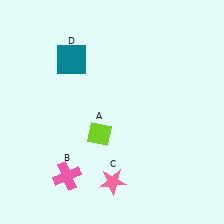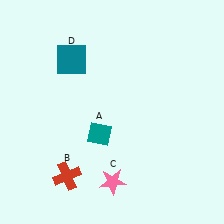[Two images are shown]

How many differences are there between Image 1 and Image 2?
There are 2 differences between the two images.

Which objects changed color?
A changed from lime to teal. B changed from pink to red.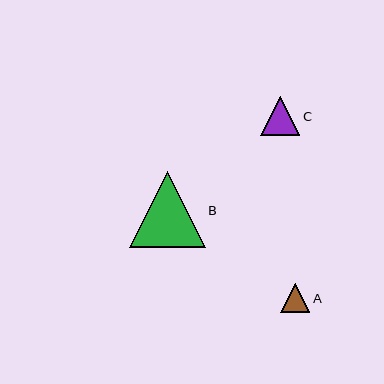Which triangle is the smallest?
Triangle A is the smallest with a size of approximately 29 pixels.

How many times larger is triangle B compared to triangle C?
Triangle B is approximately 1.9 times the size of triangle C.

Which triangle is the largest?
Triangle B is the largest with a size of approximately 75 pixels.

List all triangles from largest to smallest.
From largest to smallest: B, C, A.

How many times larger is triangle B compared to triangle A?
Triangle B is approximately 2.6 times the size of triangle A.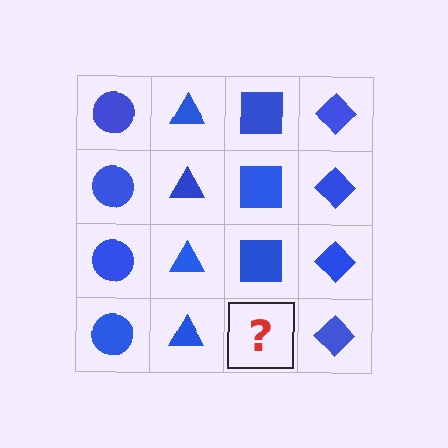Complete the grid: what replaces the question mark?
The question mark should be replaced with a blue square.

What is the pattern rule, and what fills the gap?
The rule is that each column has a consistent shape. The gap should be filled with a blue square.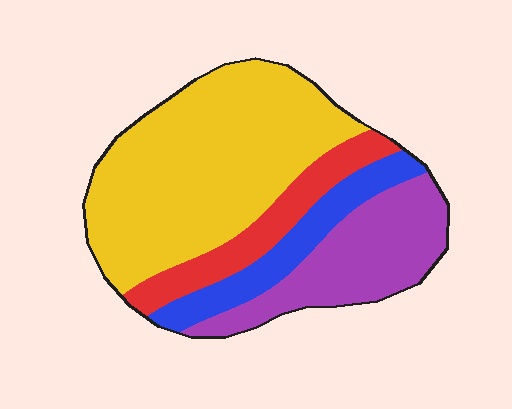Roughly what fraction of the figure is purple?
Purple takes up about one quarter (1/4) of the figure.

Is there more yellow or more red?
Yellow.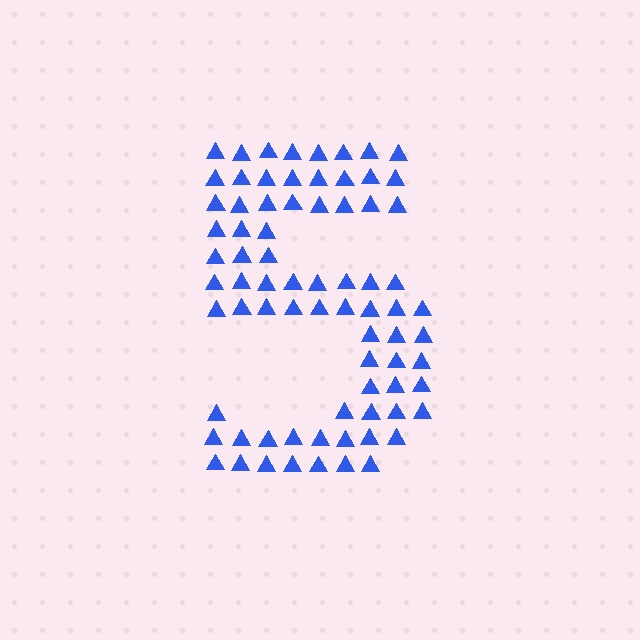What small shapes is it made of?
It is made of small triangles.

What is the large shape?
The large shape is the digit 5.